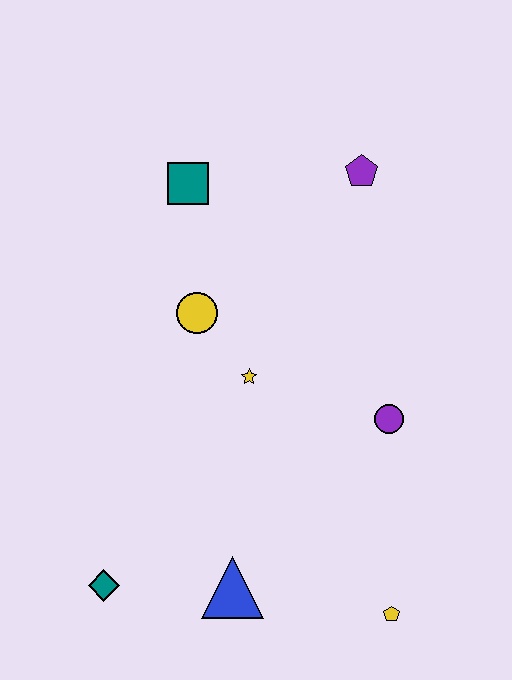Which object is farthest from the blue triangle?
The purple pentagon is farthest from the blue triangle.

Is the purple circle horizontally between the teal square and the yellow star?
No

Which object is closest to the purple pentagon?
The teal square is closest to the purple pentagon.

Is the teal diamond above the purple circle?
No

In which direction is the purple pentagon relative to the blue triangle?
The purple pentagon is above the blue triangle.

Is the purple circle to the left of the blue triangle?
No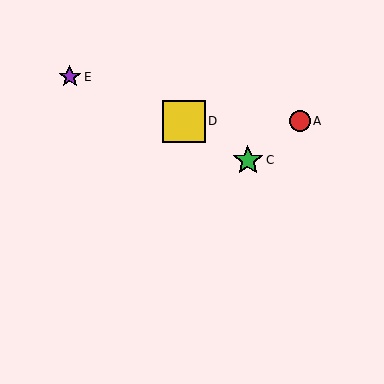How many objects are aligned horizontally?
3 objects (A, B, D) are aligned horizontally.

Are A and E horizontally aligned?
No, A is at y≈121 and E is at y≈77.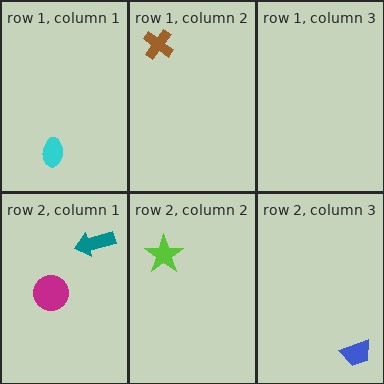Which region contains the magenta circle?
The row 2, column 1 region.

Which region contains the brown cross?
The row 1, column 2 region.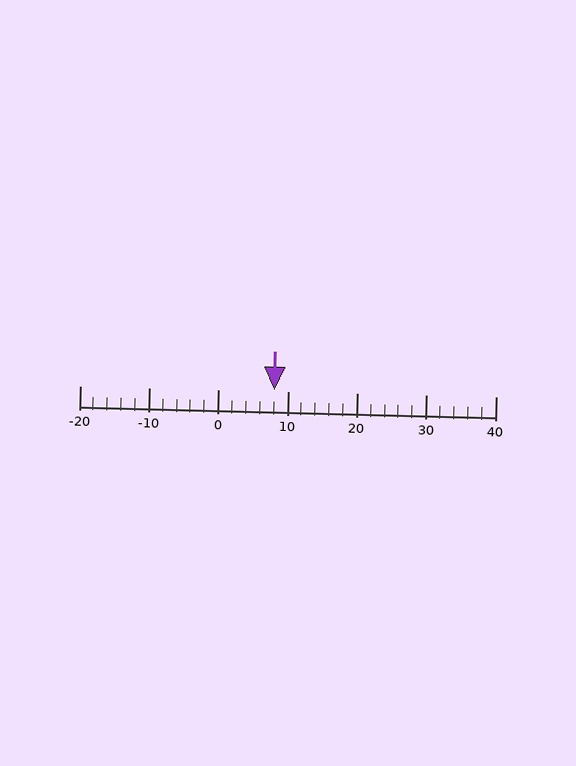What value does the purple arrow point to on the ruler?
The purple arrow points to approximately 8.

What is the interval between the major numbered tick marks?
The major tick marks are spaced 10 units apart.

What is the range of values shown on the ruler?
The ruler shows values from -20 to 40.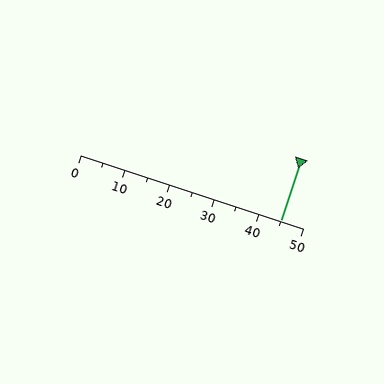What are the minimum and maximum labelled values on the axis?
The axis runs from 0 to 50.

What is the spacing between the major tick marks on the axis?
The major ticks are spaced 10 apart.